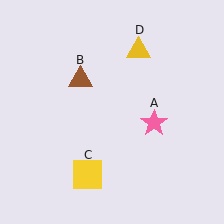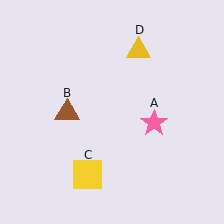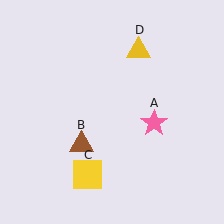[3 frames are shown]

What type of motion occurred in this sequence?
The brown triangle (object B) rotated counterclockwise around the center of the scene.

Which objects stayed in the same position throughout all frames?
Pink star (object A) and yellow square (object C) and yellow triangle (object D) remained stationary.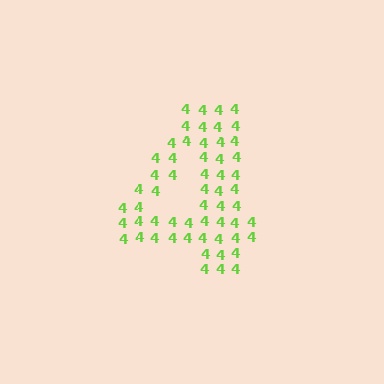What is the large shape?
The large shape is the digit 4.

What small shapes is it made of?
It is made of small digit 4's.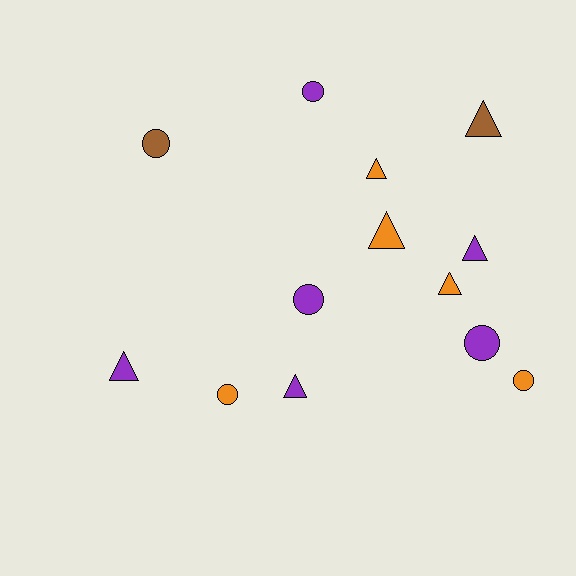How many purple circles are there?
There are 3 purple circles.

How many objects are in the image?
There are 13 objects.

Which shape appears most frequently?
Triangle, with 7 objects.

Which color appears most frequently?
Purple, with 6 objects.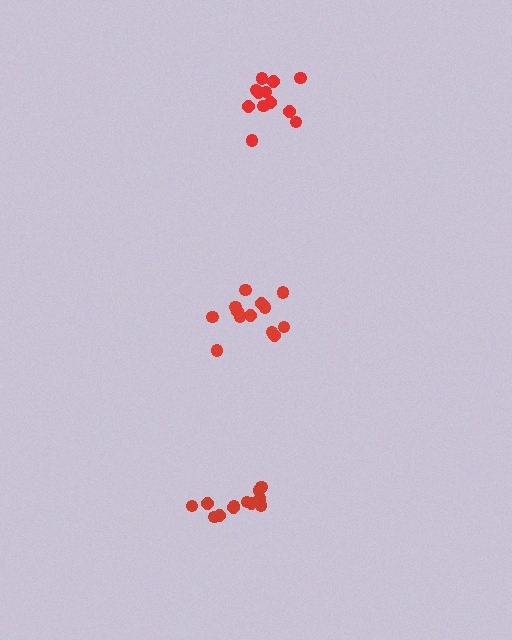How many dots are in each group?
Group 1: 13 dots, Group 2: 12 dots, Group 3: 12 dots (37 total).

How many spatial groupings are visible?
There are 3 spatial groupings.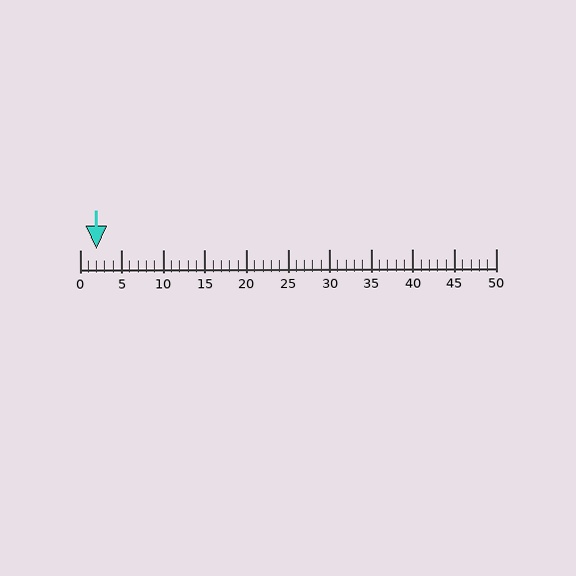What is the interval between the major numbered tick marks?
The major tick marks are spaced 5 units apart.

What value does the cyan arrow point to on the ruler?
The cyan arrow points to approximately 2.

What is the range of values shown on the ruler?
The ruler shows values from 0 to 50.